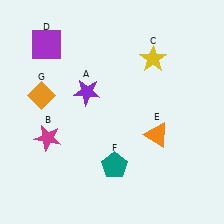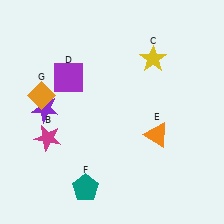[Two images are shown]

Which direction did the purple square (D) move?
The purple square (D) moved down.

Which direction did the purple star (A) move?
The purple star (A) moved left.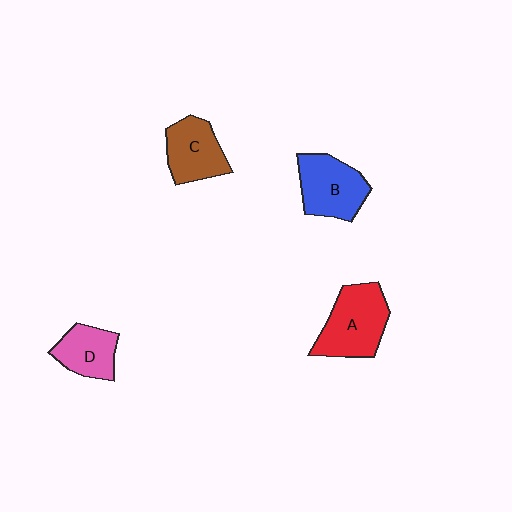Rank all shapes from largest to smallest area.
From largest to smallest: A (red), B (blue), C (brown), D (pink).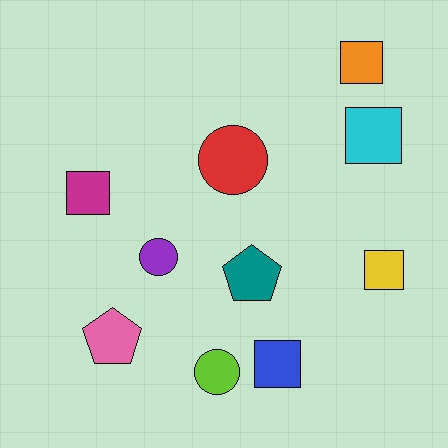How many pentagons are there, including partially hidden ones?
There are 2 pentagons.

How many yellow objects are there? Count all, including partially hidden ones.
There is 1 yellow object.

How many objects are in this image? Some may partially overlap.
There are 10 objects.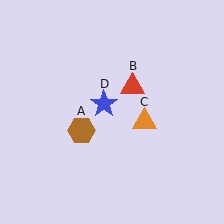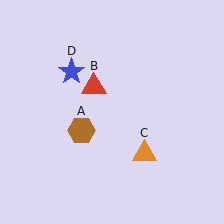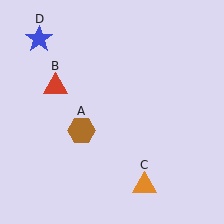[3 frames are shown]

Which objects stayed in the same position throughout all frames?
Brown hexagon (object A) remained stationary.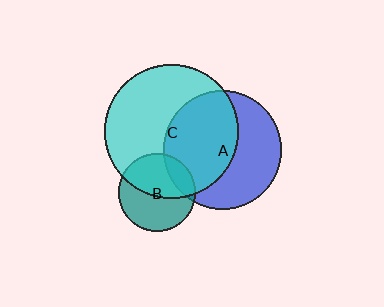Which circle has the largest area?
Circle C (cyan).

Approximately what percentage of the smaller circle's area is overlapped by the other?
Approximately 15%.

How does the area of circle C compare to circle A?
Approximately 1.3 times.